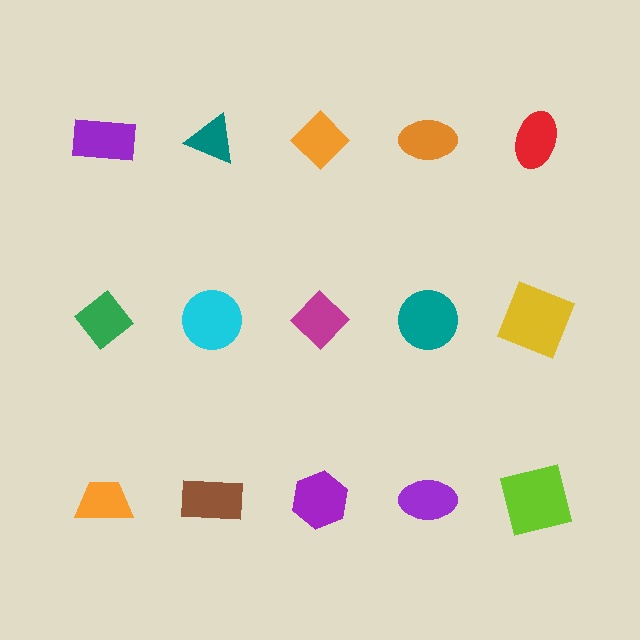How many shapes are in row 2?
5 shapes.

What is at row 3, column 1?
An orange trapezoid.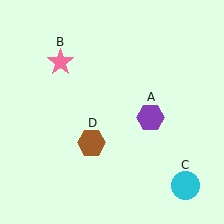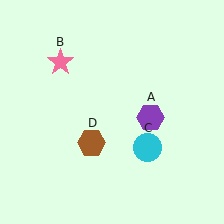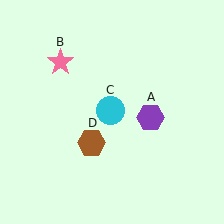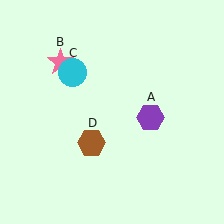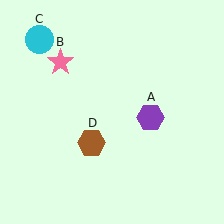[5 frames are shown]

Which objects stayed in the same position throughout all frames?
Purple hexagon (object A) and pink star (object B) and brown hexagon (object D) remained stationary.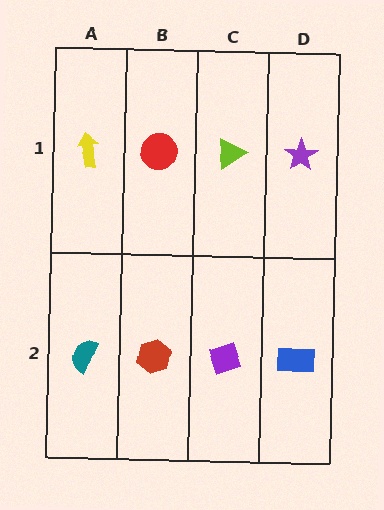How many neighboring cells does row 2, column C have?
3.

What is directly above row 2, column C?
A lime triangle.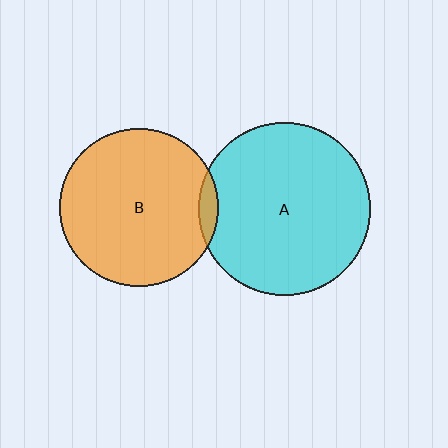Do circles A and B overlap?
Yes.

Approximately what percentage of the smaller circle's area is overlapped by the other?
Approximately 5%.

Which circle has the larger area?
Circle A (cyan).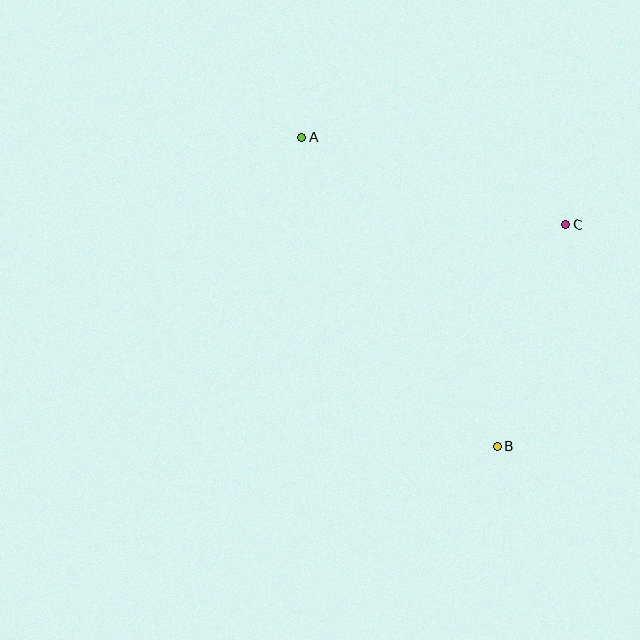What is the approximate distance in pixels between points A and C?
The distance between A and C is approximately 279 pixels.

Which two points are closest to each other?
Points B and C are closest to each other.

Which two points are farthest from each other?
Points A and B are farthest from each other.